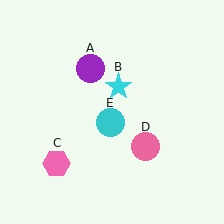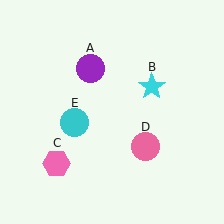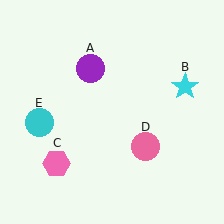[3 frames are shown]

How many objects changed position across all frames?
2 objects changed position: cyan star (object B), cyan circle (object E).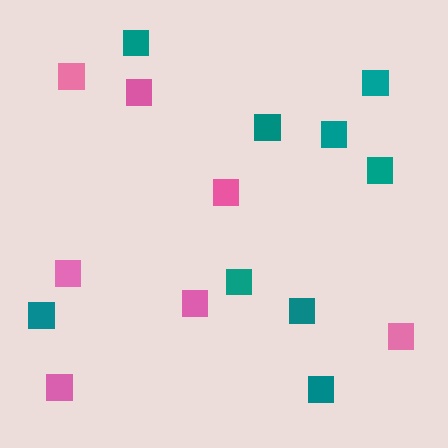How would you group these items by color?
There are 2 groups: one group of pink squares (7) and one group of teal squares (9).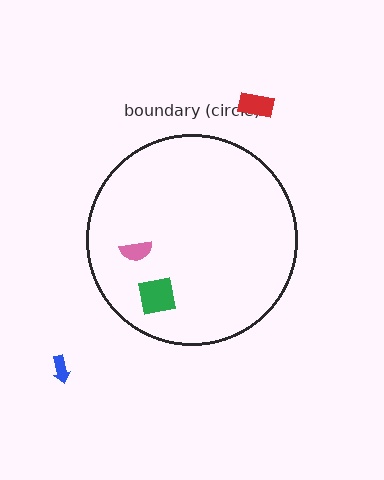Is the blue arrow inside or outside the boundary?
Outside.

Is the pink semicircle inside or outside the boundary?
Inside.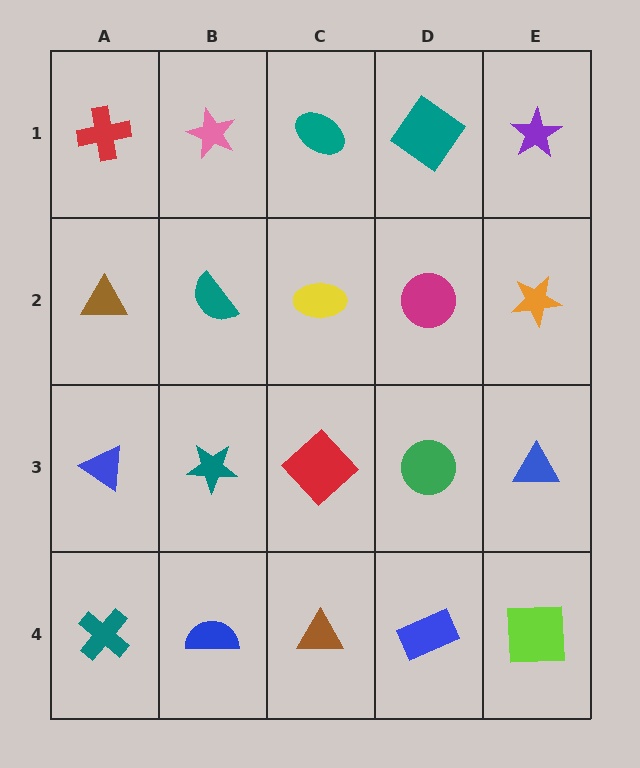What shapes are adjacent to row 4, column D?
A green circle (row 3, column D), a brown triangle (row 4, column C), a lime square (row 4, column E).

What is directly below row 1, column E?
An orange star.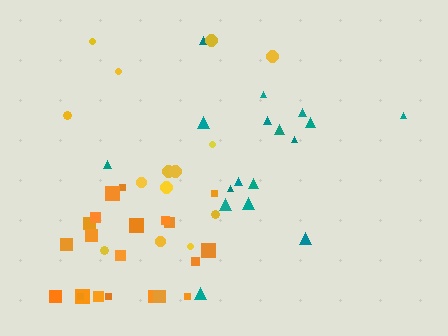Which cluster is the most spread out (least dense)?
Yellow.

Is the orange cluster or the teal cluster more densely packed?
Orange.